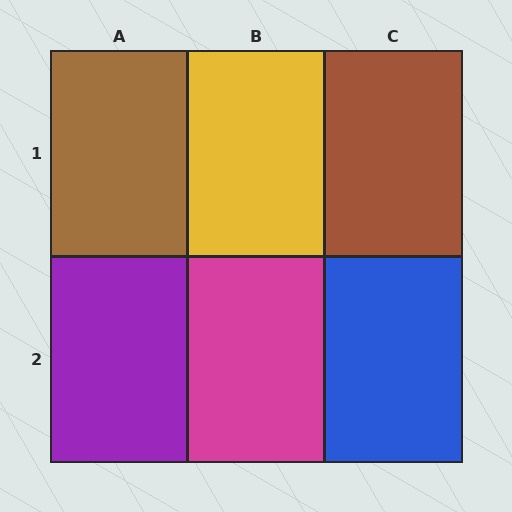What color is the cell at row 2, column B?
Magenta.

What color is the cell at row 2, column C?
Blue.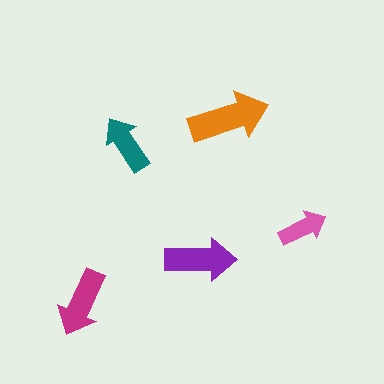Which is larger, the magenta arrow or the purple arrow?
The purple one.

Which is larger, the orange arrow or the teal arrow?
The orange one.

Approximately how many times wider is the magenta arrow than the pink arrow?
About 1.5 times wider.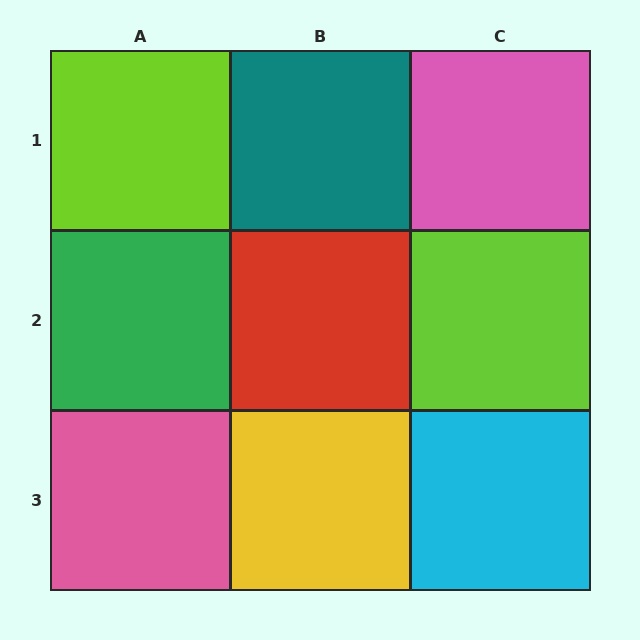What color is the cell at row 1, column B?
Teal.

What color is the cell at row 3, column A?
Pink.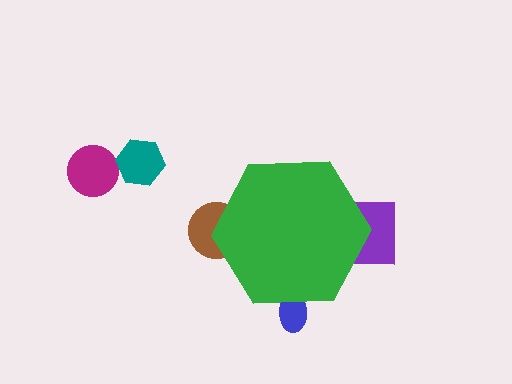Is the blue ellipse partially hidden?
Yes, the blue ellipse is partially hidden behind the green hexagon.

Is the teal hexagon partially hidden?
No, the teal hexagon is fully visible.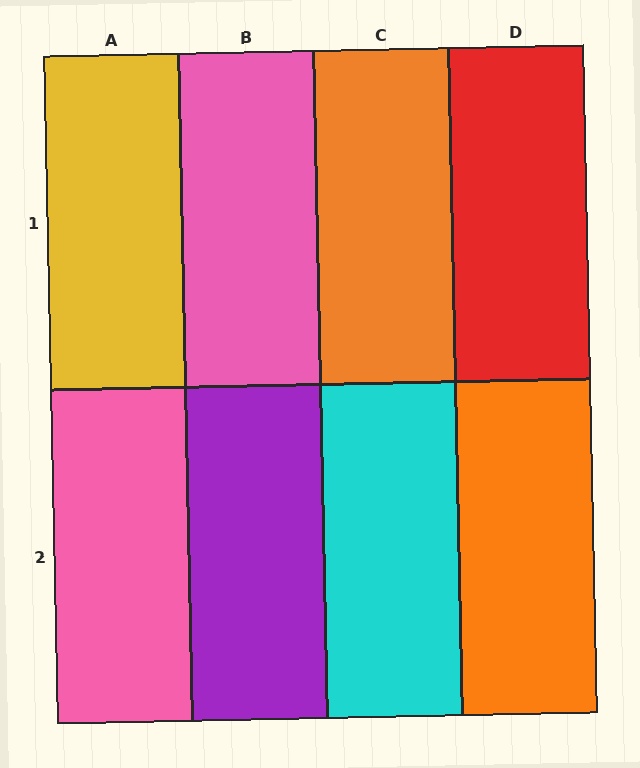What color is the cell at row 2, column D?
Orange.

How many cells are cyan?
1 cell is cyan.